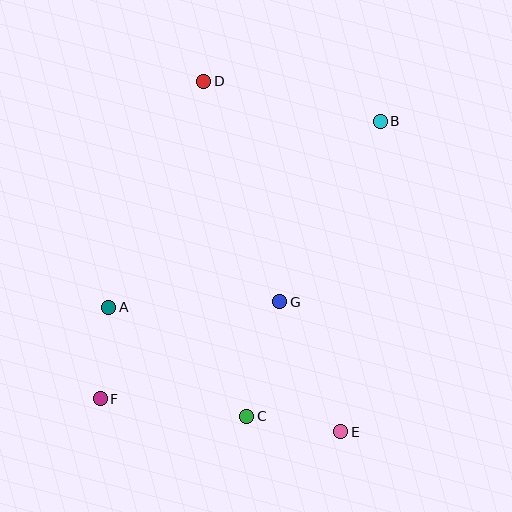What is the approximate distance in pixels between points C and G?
The distance between C and G is approximately 119 pixels.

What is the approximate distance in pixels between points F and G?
The distance between F and G is approximately 204 pixels.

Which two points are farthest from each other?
Points B and F are farthest from each other.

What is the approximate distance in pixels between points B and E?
The distance between B and E is approximately 313 pixels.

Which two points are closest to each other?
Points A and F are closest to each other.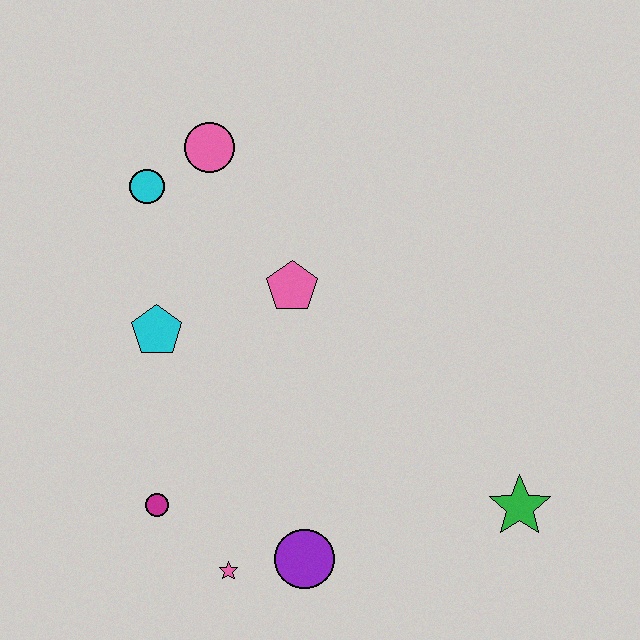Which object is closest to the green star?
The purple circle is closest to the green star.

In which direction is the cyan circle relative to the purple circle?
The cyan circle is above the purple circle.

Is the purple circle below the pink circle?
Yes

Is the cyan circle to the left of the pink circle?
Yes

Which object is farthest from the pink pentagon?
The green star is farthest from the pink pentagon.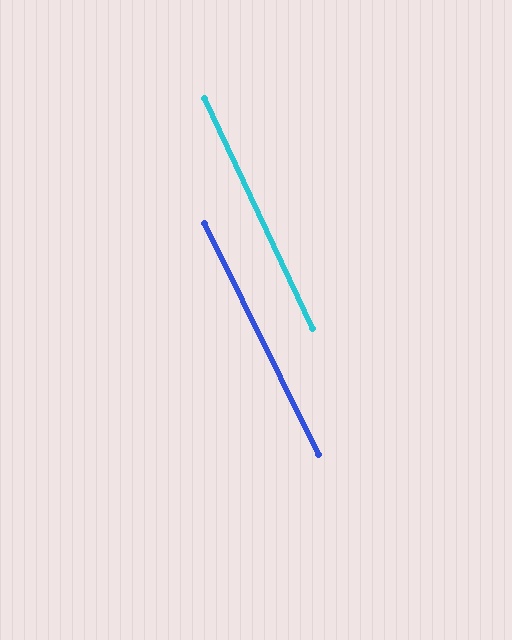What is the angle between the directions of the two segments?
Approximately 1 degree.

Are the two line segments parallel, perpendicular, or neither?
Parallel — their directions differ by only 1.0°.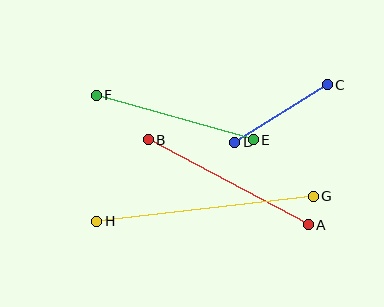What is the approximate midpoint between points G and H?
The midpoint is at approximately (205, 209) pixels.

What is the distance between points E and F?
The distance is approximately 163 pixels.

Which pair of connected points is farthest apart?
Points G and H are farthest apart.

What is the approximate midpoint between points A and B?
The midpoint is at approximately (228, 182) pixels.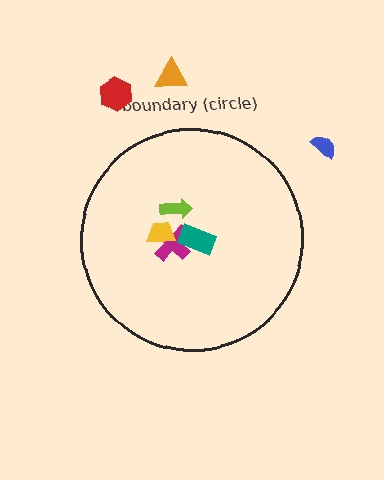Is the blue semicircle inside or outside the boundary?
Outside.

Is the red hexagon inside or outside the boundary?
Outside.